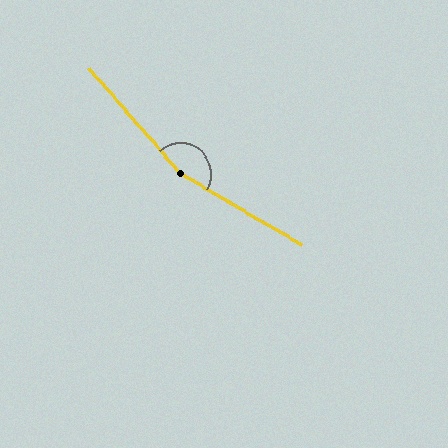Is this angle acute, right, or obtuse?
It is obtuse.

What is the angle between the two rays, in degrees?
Approximately 161 degrees.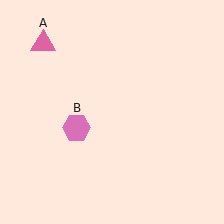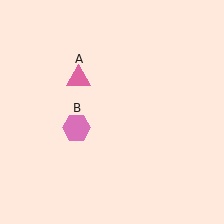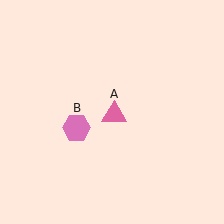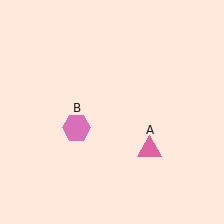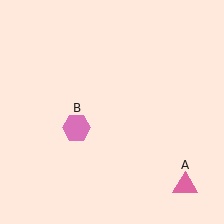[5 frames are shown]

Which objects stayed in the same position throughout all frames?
Pink hexagon (object B) remained stationary.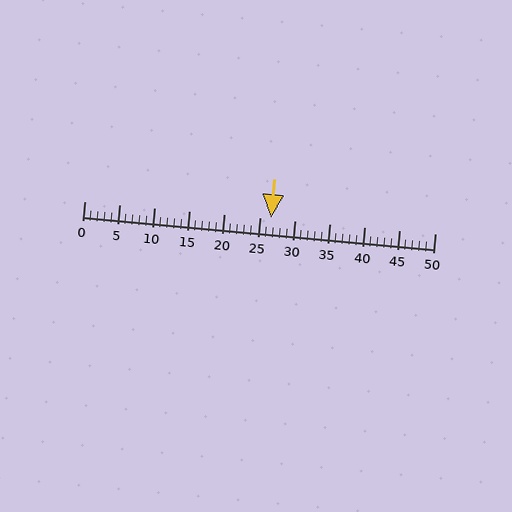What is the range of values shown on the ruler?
The ruler shows values from 0 to 50.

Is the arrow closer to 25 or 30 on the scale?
The arrow is closer to 25.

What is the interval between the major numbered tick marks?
The major tick marks are spaced 5 units apart.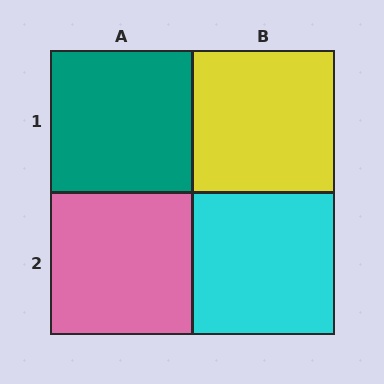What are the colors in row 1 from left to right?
Teal, yellow.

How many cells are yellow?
1 cell is yellow.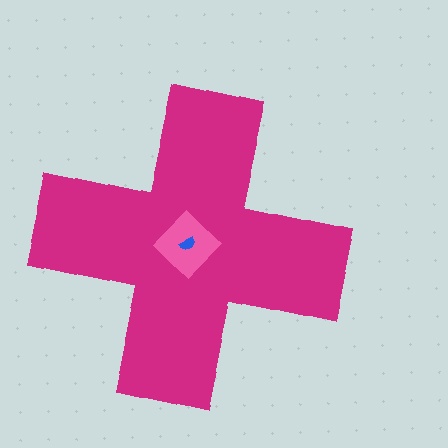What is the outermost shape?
The magenta cross.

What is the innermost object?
The blue semicircle.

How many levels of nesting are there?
3.